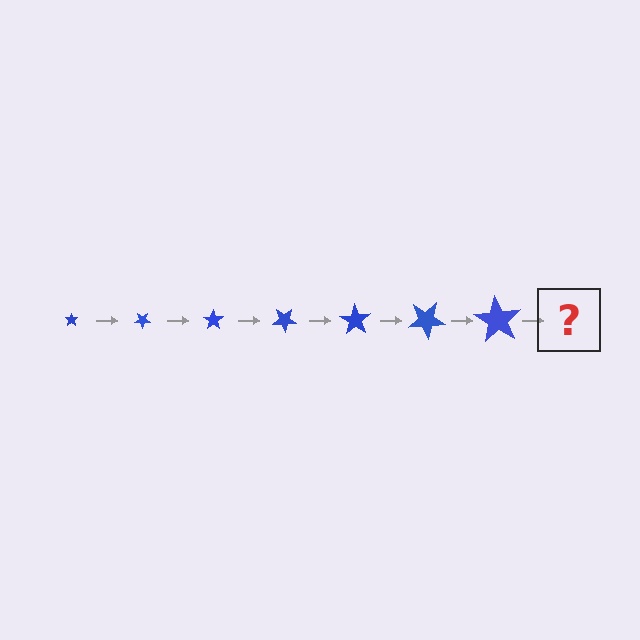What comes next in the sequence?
The next element should be a star, larger than the previous one and rotated 245 degrees from the start.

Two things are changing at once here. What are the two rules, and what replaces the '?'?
The two rules are that the star grows larger each step and it rotates 35 degrees each step. The '?' should be a star, larger than the previous one and rotated 245 degrees from the start.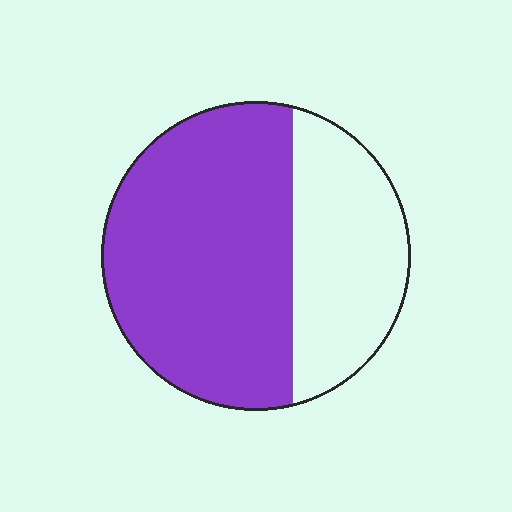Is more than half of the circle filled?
Yes.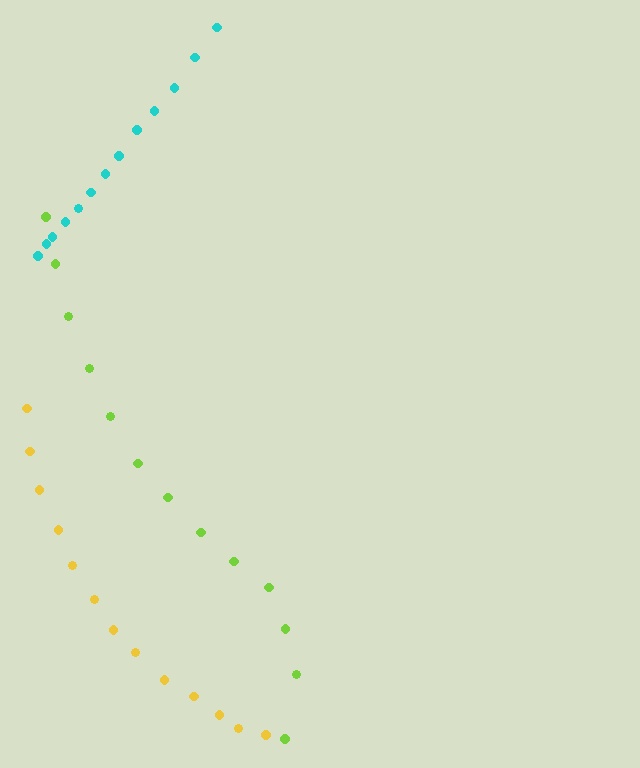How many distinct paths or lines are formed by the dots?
There are 3 distinct paths.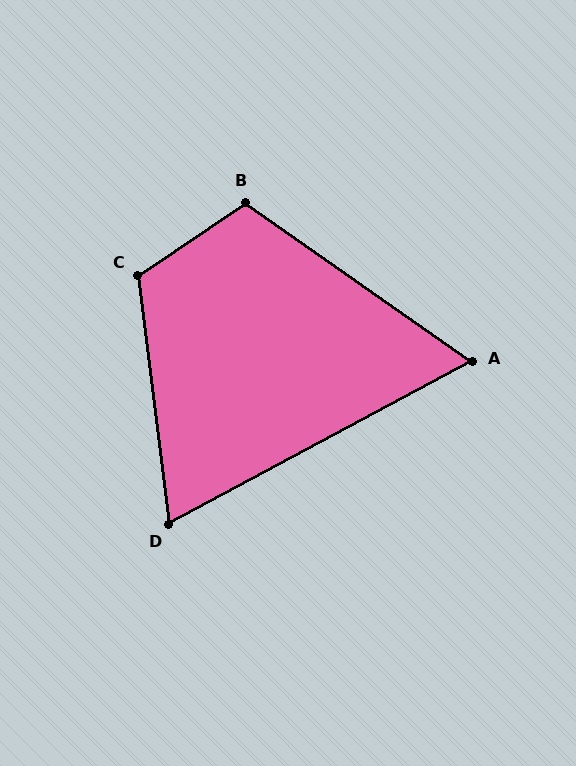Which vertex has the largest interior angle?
C, at approximately 117 degrees.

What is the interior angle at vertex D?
Approximately 69 degrees (acute).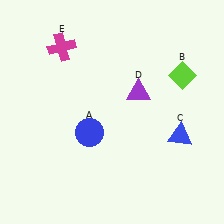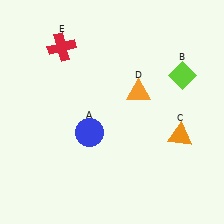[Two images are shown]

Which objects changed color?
C changed from blue to orange. D changed from purple to orange. E changed from magenta to red.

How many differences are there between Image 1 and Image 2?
There are 3 differences between the two images.